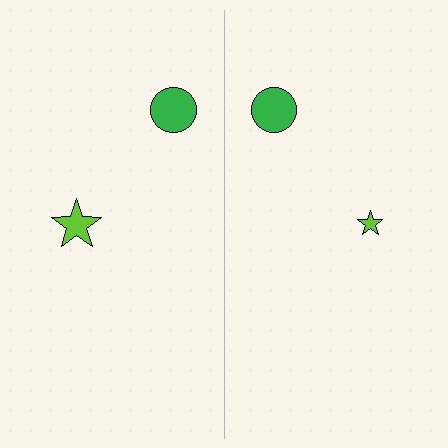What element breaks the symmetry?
The lime star on the right side has a different size than its mirror counterpart.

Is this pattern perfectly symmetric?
No, the pattern is not perfectly symmetric. The lime star on the right side has a different size than its mirror counterpart.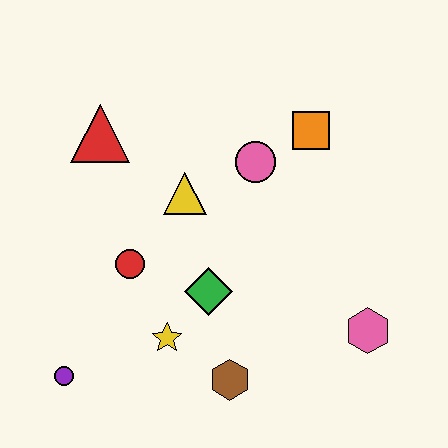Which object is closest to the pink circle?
The orange square is closest to the pink circle.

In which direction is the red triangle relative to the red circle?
The red triangle is above the red circle.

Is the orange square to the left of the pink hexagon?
Yes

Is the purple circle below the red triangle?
Yes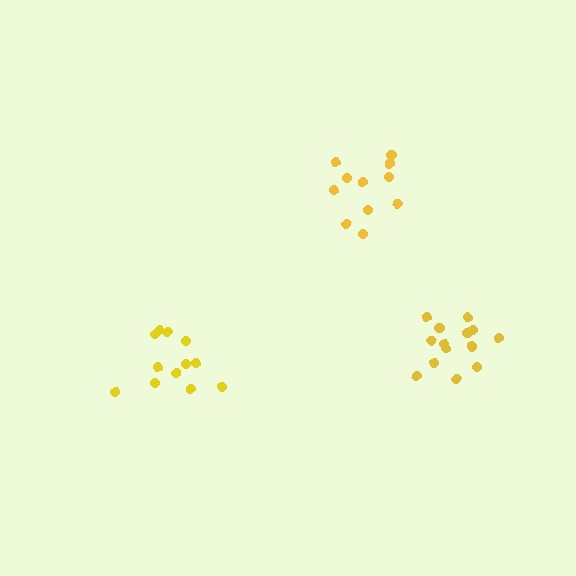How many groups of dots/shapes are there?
There are 3 groups.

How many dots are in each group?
Group 1: 14 dots, Group 2: 11 dots, Group 3: 12 dots (37 total).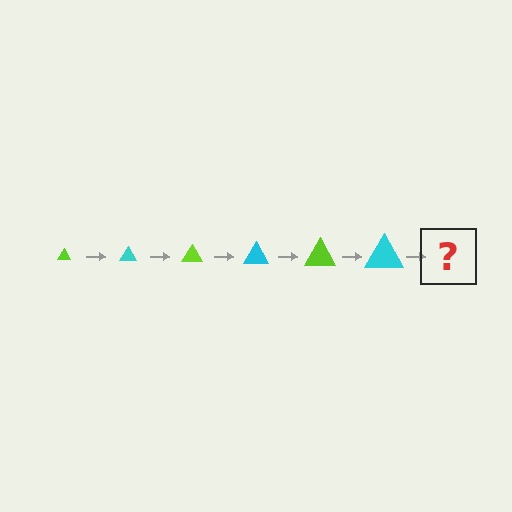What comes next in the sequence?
The next element should be a lime triangle, larger than the previous one.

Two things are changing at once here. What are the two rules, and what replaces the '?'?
The two rules are that the triangle grows larger each step and the color cycles through lime and cyan. The '?' should be a lime triangle, larger than the previous one.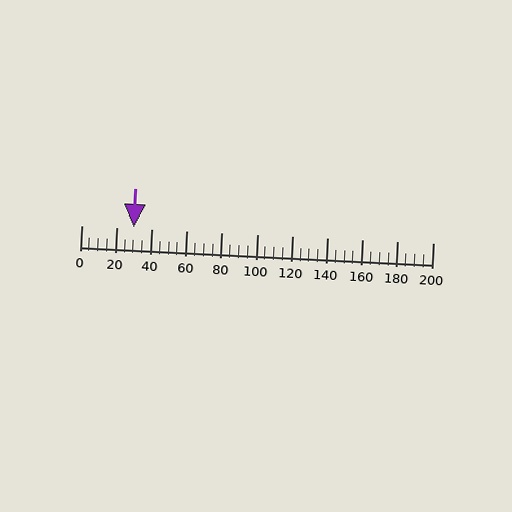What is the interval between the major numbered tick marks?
The major tick marks are spaced 20 units apart.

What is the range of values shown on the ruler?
The ruler shows values from 0 to 200.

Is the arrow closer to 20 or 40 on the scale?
The arrow is closer to 40.